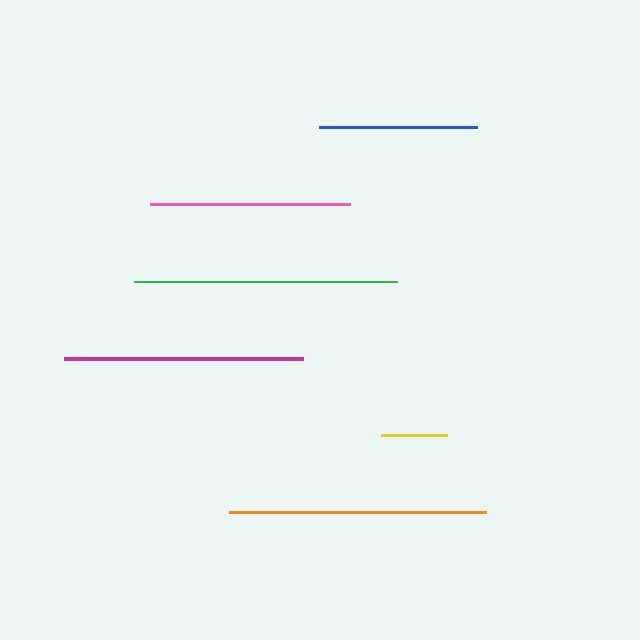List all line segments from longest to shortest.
From longest to shortest: green, orange, magenta, pink, blue, yellow.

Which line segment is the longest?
The green line is the longest at approximately 263 pixels.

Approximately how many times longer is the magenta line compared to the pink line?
The magenta line is approximately 1.2 times the length of the pink line.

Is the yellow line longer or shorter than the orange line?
The orange line is longer than the yellow line.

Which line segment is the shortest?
The yellow line is the shortest at approximately 66 pixels.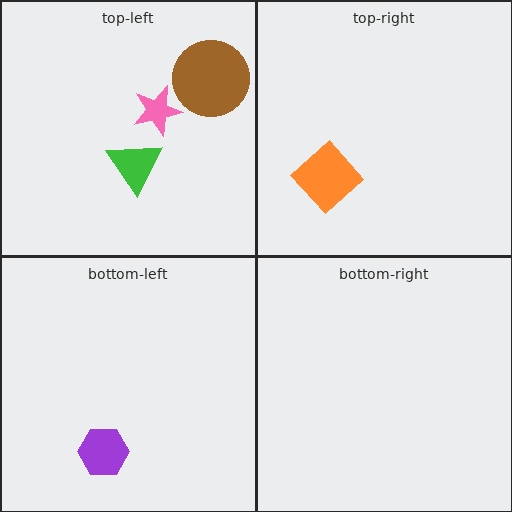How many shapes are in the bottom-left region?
1.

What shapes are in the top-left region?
The green triangle, the pink star, the brown circle.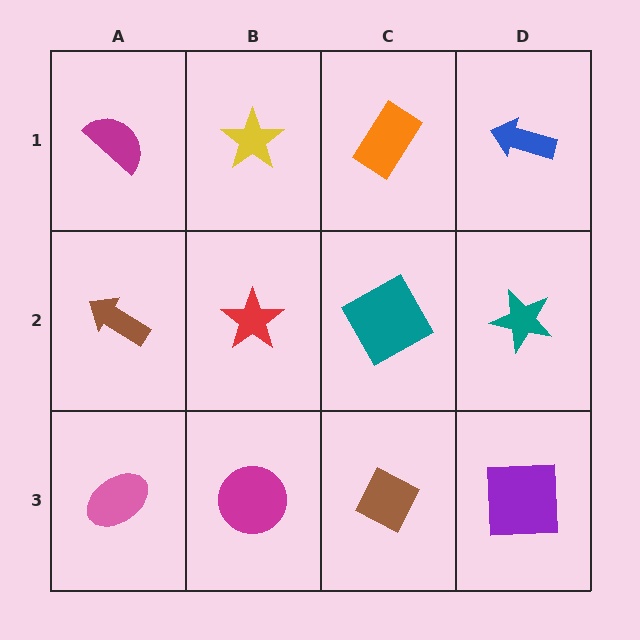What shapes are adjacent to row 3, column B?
A red star (row 2, column B), a pink ellipse (row 3, column A), a brown diamond (row 3, column C).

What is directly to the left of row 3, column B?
A pink ellipse.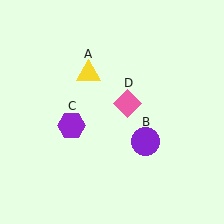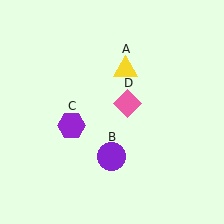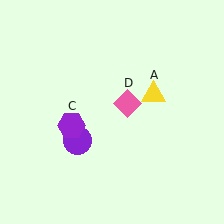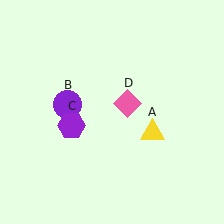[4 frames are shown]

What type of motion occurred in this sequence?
The yellow triangle (object A), purple circle (object B) rotated clockwise around the center of the scene.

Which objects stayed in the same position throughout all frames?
Purple hexagon (object C) and pink diamond (object D) remained stationary.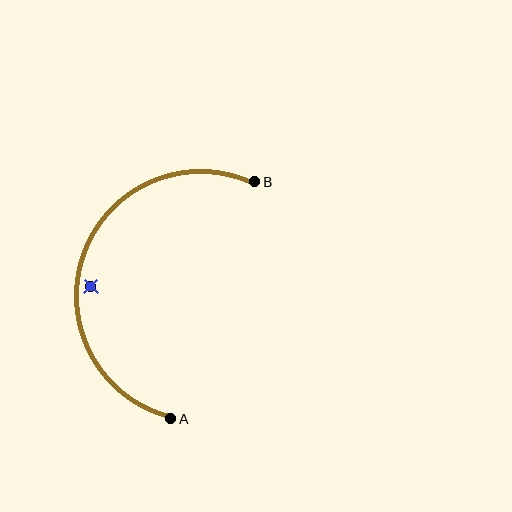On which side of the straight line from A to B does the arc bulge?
The arc bulges to the left of the straight line connecting A and B.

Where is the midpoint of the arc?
The arc midpoint is the point on the curve farthest from the straight line joining A and B. It sits to the left of that line.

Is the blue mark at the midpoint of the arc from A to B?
No — the blue mark does not lie on the arc at all. It sits slightly inside the curve.